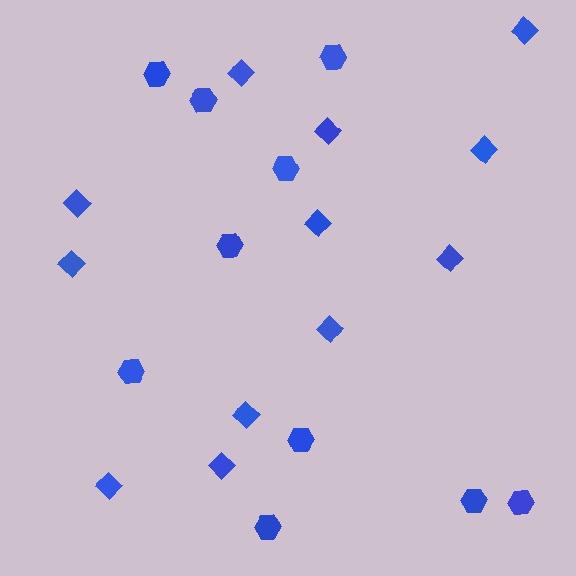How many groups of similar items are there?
There are 2 groups: one group of diamonds (12) and one group of hexagons (10).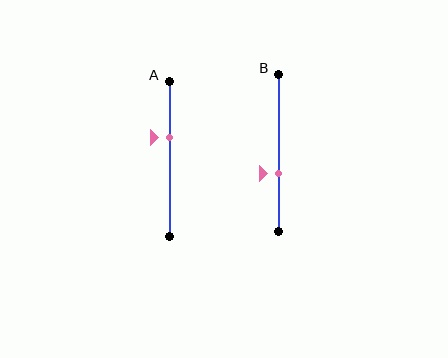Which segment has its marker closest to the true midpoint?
Segment B has its marker closest to the true midpoint.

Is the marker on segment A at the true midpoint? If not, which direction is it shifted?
No, the marker on segment A is shifted upward by about 14% of the segment length.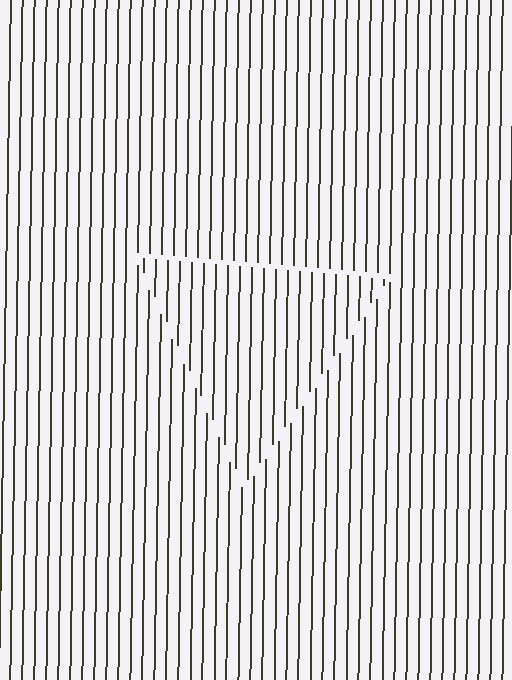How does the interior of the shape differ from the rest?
The interior of the shape contains the same grating, shifted by half a period — the contour is defined by the phase discontinuity where line-ends from the inner and outer gratings abut.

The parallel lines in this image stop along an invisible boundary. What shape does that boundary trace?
An illusory triangle. The interior of the shape contains the same grating, shifted by half a period — the contour is defined by the phase discontinuity where line-ends from the inner and outer gratings abut.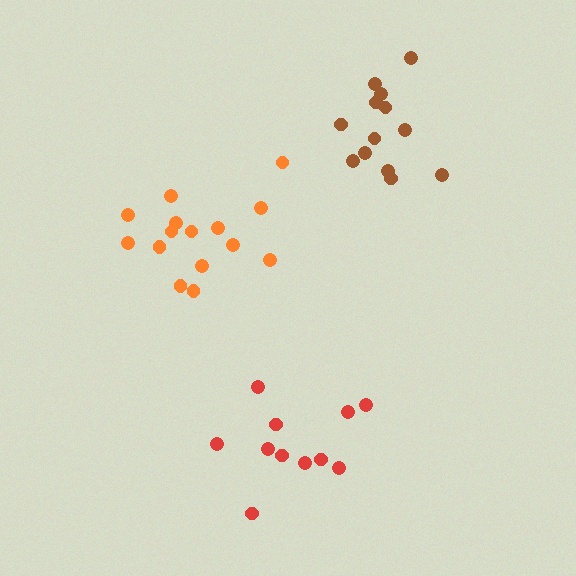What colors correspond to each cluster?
The clusters are colored: orange, red, brown.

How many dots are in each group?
Group 1: 15 dots, Group 2: 11 dots, Group 3: 13 dots (39 total).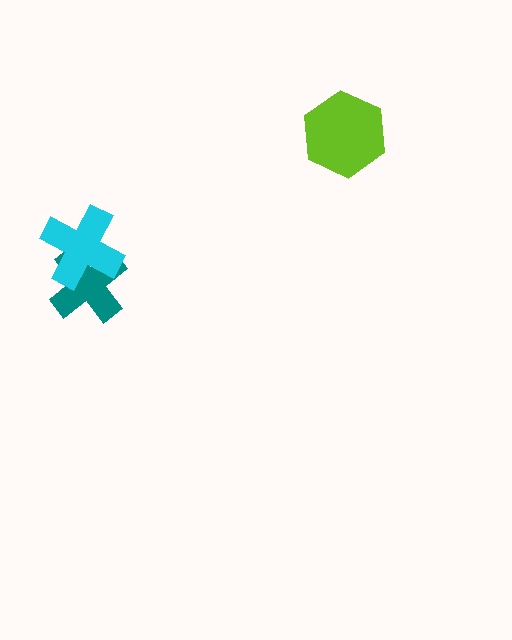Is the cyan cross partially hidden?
No, no other shape covers it.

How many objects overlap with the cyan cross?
1 object overlaps with the cyan cross.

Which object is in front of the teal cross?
The cyan cross is in front of the teal cross.